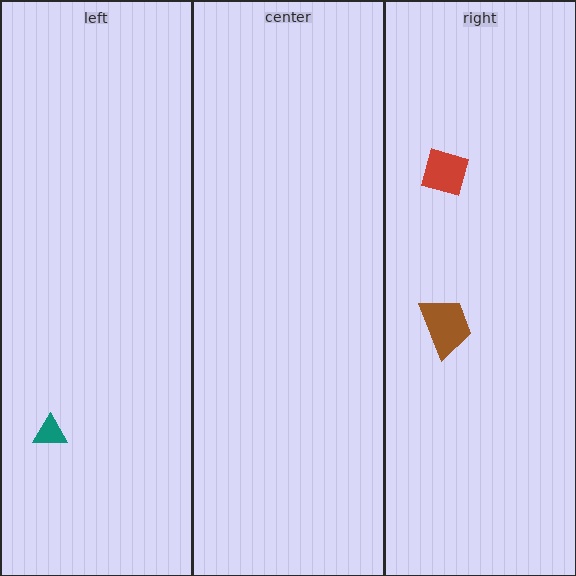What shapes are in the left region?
The teal triangle.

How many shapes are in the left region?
1.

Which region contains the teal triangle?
The left region.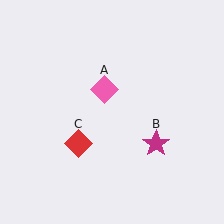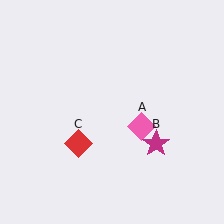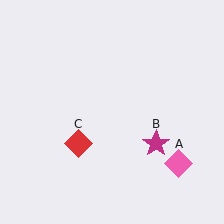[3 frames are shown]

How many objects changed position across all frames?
1 object changed position: pink diamond (object A).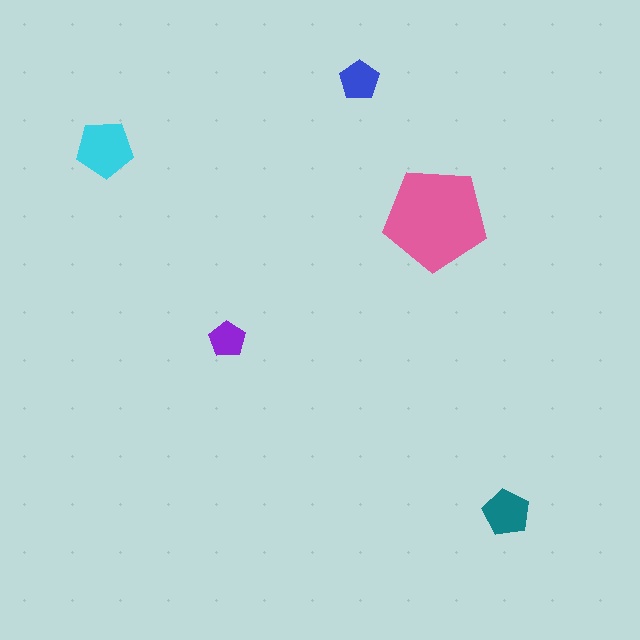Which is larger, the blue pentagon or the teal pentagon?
The teal one.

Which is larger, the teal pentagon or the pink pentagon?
The pink one.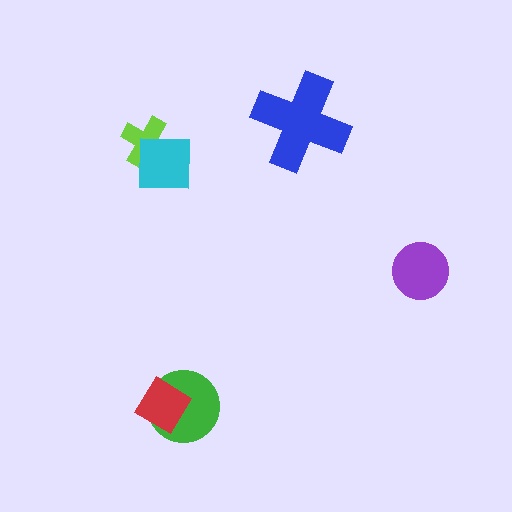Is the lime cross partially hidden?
Yes, it is partially covered by another shape.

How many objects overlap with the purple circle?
0 objects overlap with the purple circle.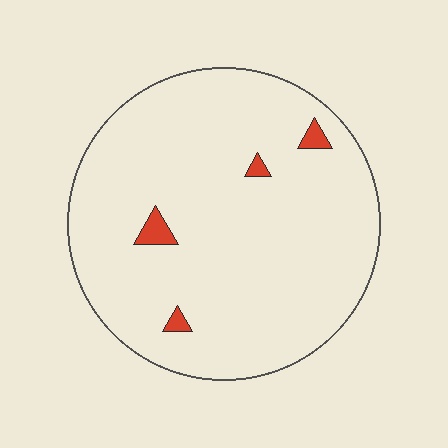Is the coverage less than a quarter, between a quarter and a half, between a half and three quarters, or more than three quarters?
Less than a quarter.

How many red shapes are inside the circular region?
4.